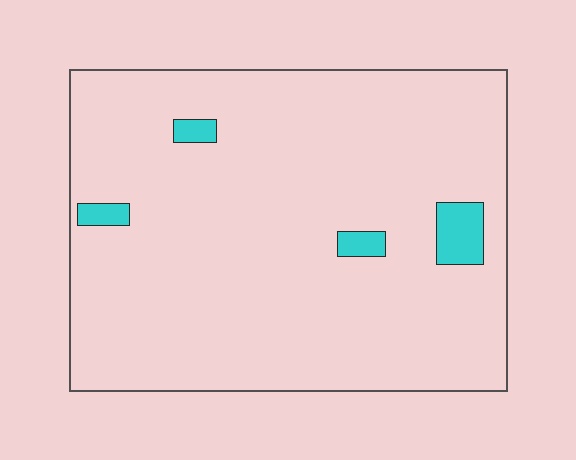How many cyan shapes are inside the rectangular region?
4.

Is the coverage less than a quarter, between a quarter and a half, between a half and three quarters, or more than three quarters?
Less than a quarter.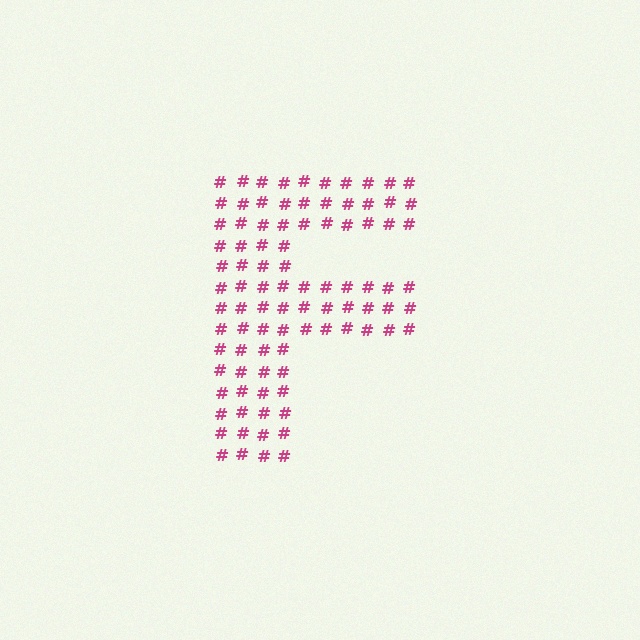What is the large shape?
The large shape is the letter F.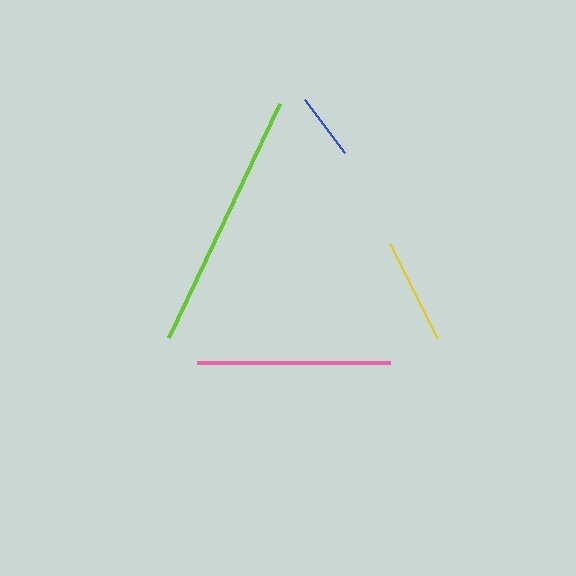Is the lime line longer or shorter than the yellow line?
The lime line is longer than the yellow line.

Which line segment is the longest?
The lime line is the longest at approximately 259 pixels.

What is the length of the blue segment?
The blue segment is approximately 66 pixels long.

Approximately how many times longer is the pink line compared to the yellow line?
The pink line is approximately 1.8 times the length of the yellow line.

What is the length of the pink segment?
The pink segment is approximately 193 pixels long.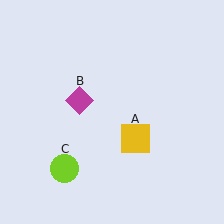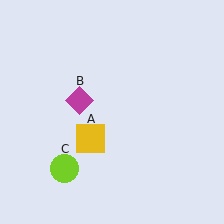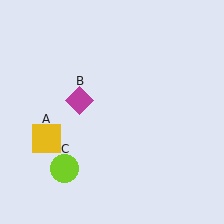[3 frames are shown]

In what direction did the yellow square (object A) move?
The yellow square (object A) moved left.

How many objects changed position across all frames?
1 object changed position: yellow square (object A).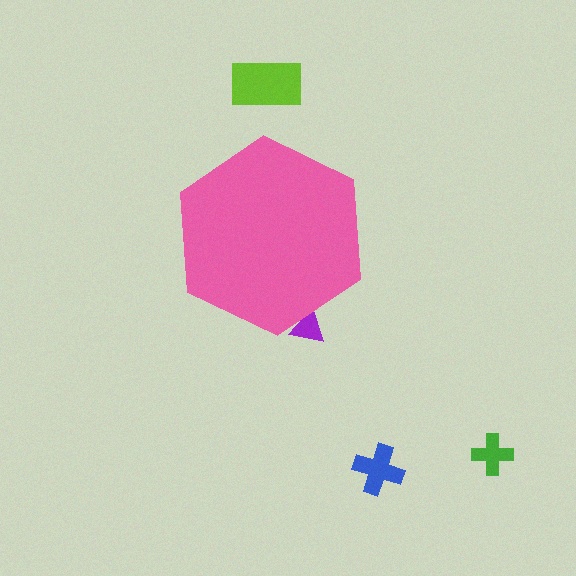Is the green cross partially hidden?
No, the green cross is fully visible.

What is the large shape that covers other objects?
A pink hexagon.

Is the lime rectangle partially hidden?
No, the lime rectangle is fully visible.